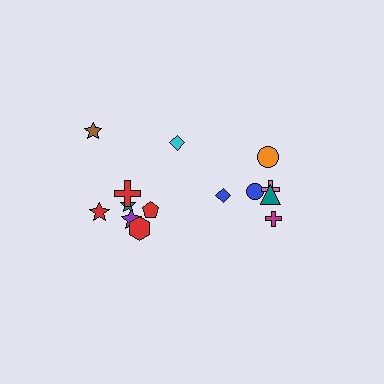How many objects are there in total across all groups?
There are 14 objects.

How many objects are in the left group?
There are 8 objects.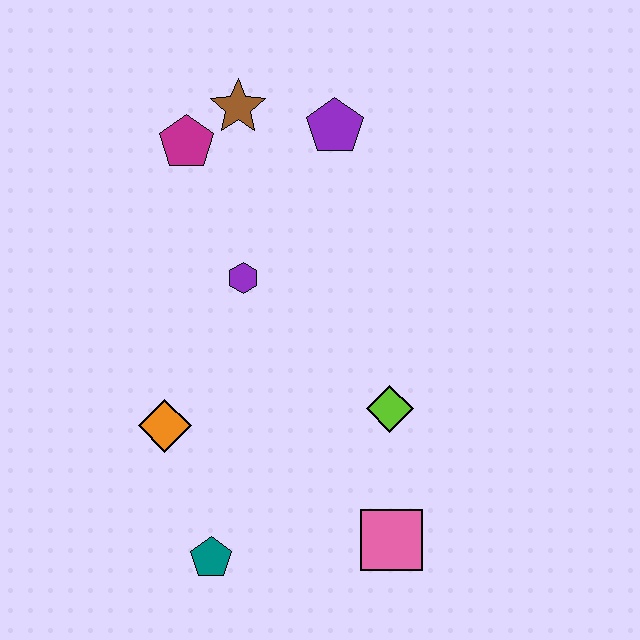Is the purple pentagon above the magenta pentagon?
Yes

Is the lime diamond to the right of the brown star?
Yes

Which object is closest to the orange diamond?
The teal pentagon is closest to the orange diamond.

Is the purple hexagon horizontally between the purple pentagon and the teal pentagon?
Yes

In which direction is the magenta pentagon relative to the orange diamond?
The magenta pentagon is above the orange diamond.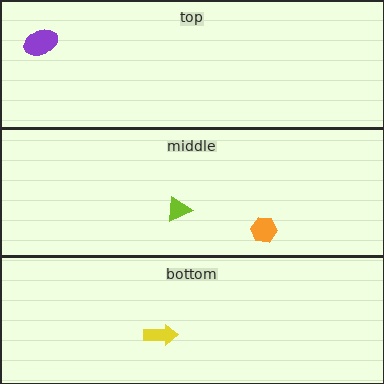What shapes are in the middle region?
The orange hexagon, the lime triangle.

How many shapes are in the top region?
1.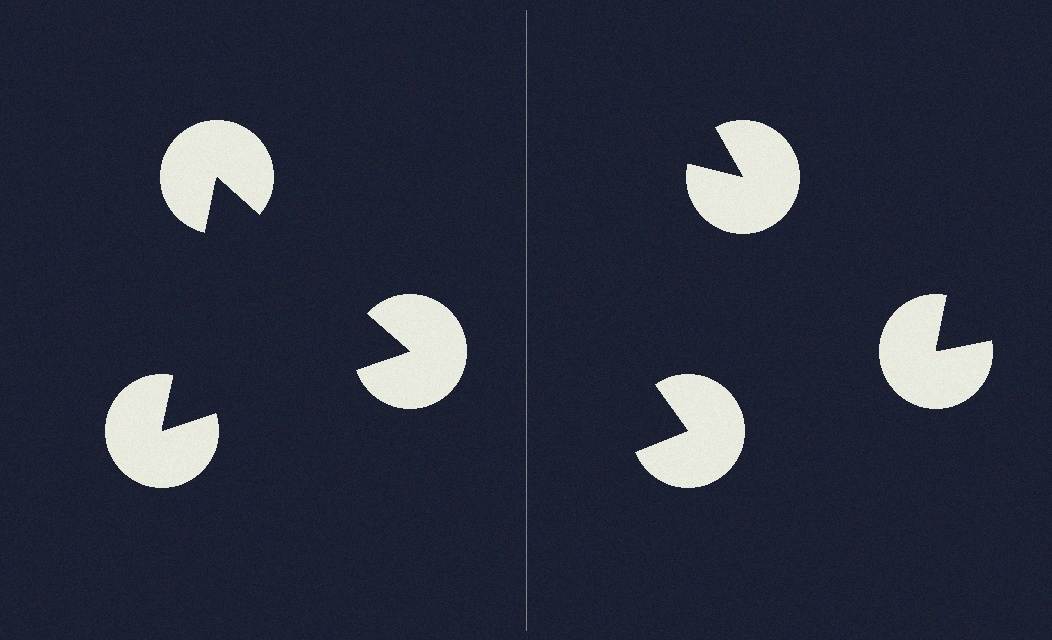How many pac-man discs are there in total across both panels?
6 — 3 on each side.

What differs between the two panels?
The pac-man discs are positioned identically on both sides; only the wedge orientations differ. On the left they align to a triangle; on the right they are misaligned.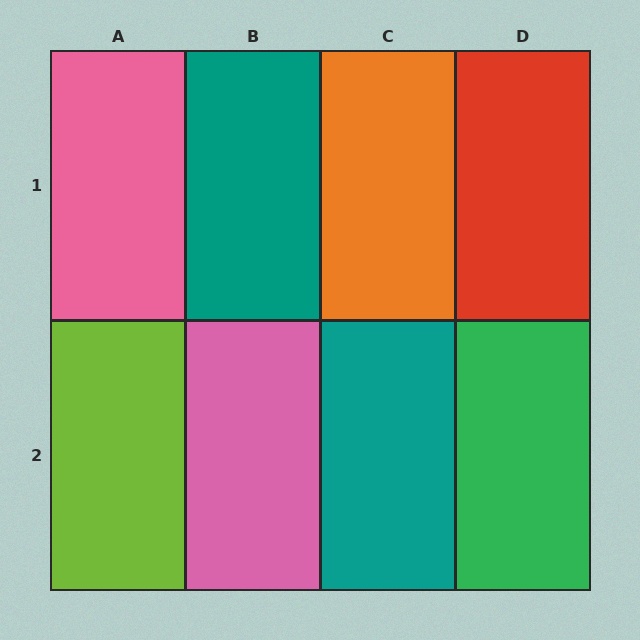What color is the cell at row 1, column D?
Red.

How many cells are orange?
1 cell is orange.